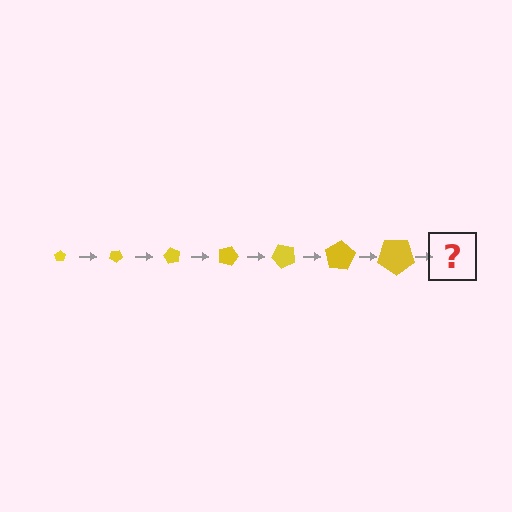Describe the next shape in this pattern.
It should be a pentagon, larger than the previous one and rotated 210 degrees from the start.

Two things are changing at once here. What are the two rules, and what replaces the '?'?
The two rules are that the pentagon grows larger each step and it rotates 30 degrees each step. The '?' should be a pentagon, larger than the previous one and rotated 210 degrees from the start.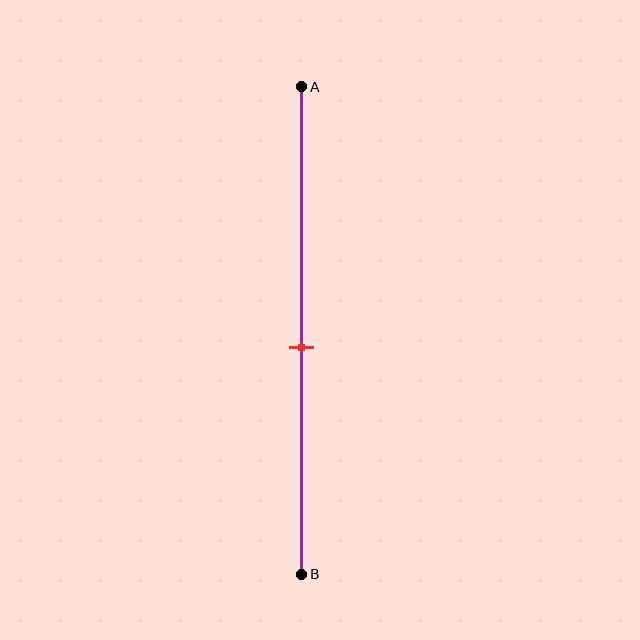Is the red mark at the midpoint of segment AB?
No, the mark is at about 55% from A, not at the 50% midpoint.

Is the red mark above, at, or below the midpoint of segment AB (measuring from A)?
The red mark is below the midpoint of segment AB.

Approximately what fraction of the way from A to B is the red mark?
The red mark is approximately 55% of the way from A to B.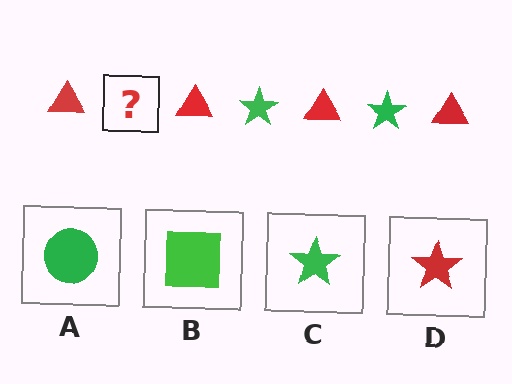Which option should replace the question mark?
Option C.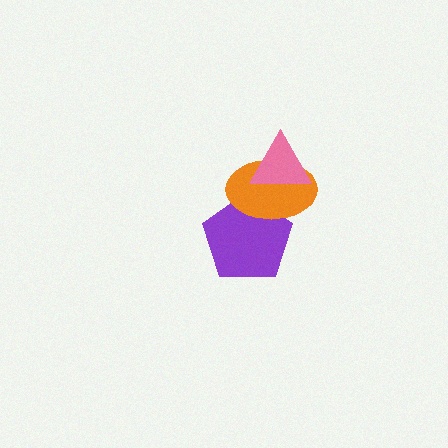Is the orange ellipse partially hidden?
Yes, it is partially covered by another shape.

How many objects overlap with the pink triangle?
1 object overlaps with the pink triangle.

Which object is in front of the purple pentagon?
The orange ellipse is in front of the purple pentagon.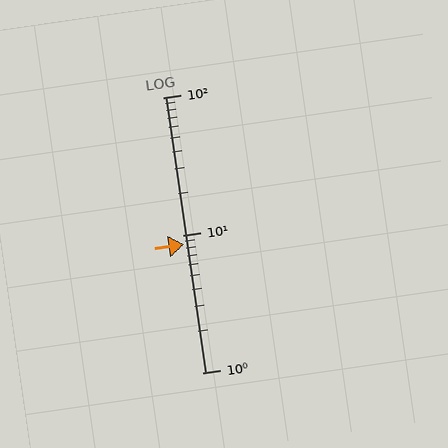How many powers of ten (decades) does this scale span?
The scale spans 2 decades, from 1 to 100.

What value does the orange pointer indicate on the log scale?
The pointer indicates approximately 8.5.